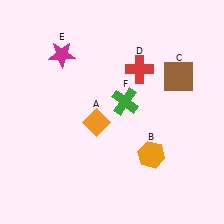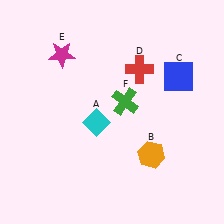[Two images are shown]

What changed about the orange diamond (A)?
In Image 1, A is orange. In Image 2, it changed to cyan.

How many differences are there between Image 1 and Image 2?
There are 2 differences between the two images.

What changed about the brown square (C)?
In Image 1, C is brown. In Image 2, it changed to blue.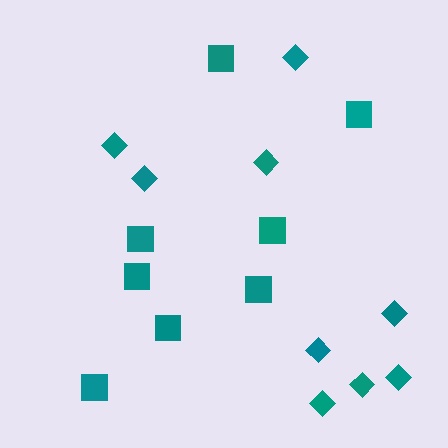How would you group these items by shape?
There are 2 groups: one group of squares (8) and one group of diamonds (9).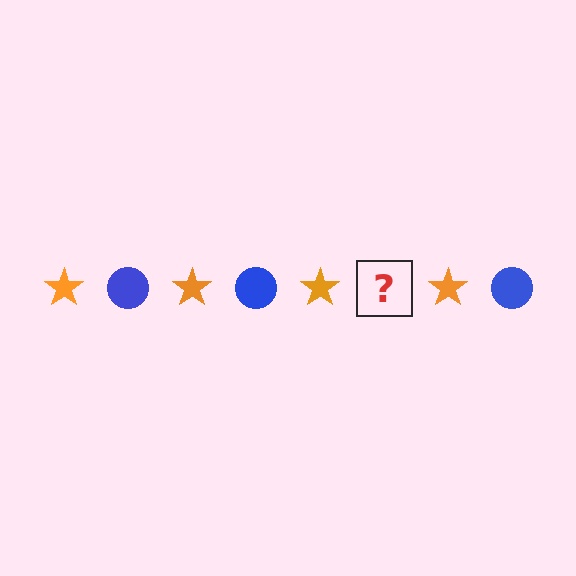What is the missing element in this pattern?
The missing element is a blue circle.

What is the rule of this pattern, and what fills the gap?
The rule is that the pattern alternates between orange star and blue circle. The gap should be filled with a blue circle.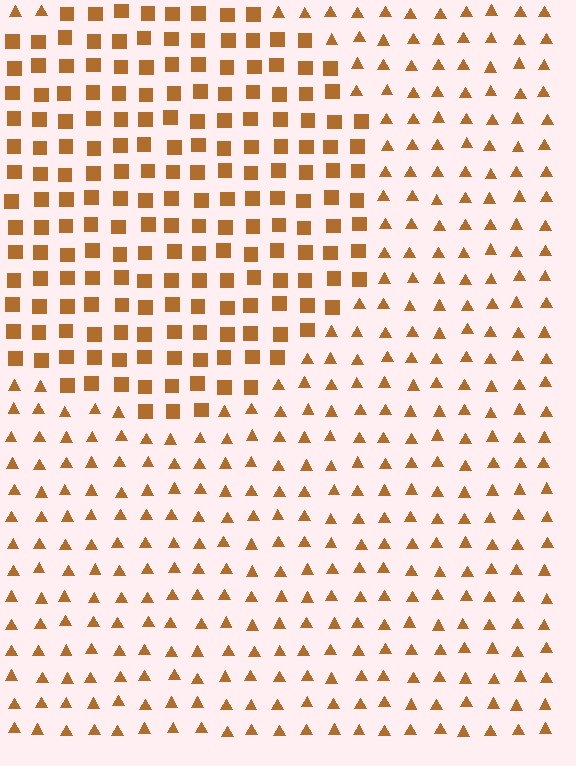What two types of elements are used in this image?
The image uses squares inside the circle region and triangles outside it.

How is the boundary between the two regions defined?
The boundary is defined by a change in element shape: squares inside vs. triangles outside. All elements share the same color and spacing.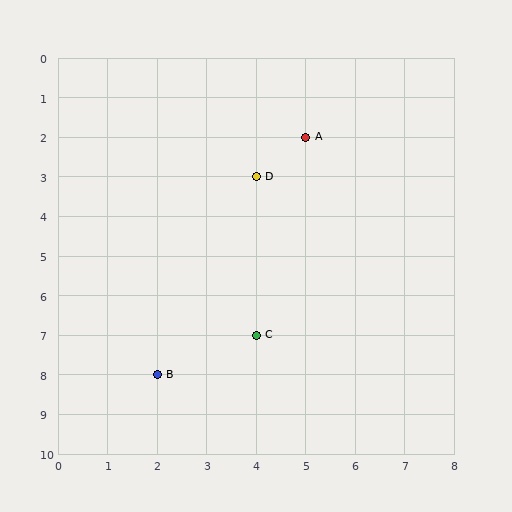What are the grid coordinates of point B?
Point B is at grid coordinates (2, 8).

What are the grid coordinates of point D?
Point D is at grid coordinates (4, 3).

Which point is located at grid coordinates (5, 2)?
Point A is at (5, 2).